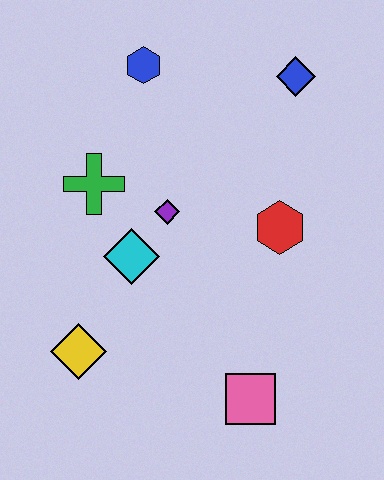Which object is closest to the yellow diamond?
The cyan diamond is closest to the yellow diamond.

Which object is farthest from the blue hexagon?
The pink square is farthest from the blue hexagon.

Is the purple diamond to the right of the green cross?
Yes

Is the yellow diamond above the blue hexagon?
No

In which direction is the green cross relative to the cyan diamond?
The green cross is above the cyan diamond.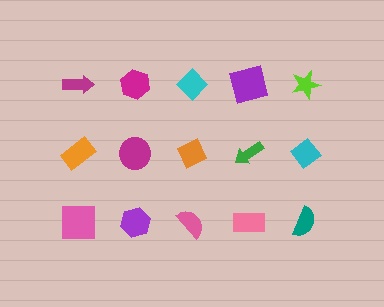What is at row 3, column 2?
A purple hexagon.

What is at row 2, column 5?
A cyan diamond.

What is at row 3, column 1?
A pink square.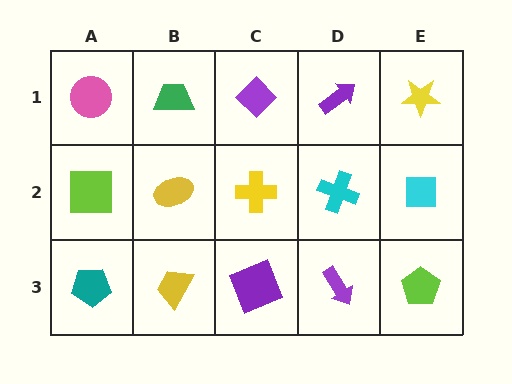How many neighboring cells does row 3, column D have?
3.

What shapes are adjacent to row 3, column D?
A cyan cross (row 2, column D), a purple square (row 3, column C), a lime pentagon (row 3, column E).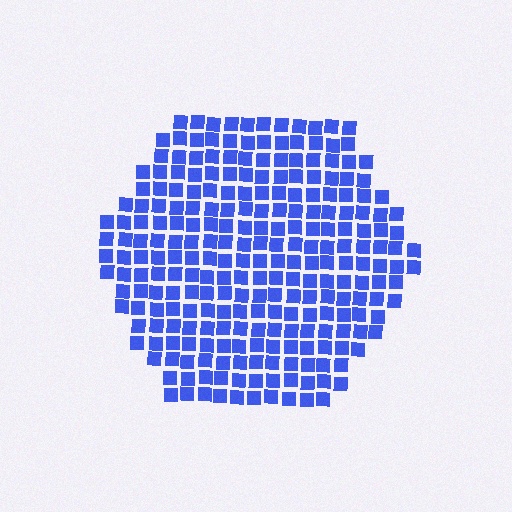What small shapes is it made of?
It is made of small squares.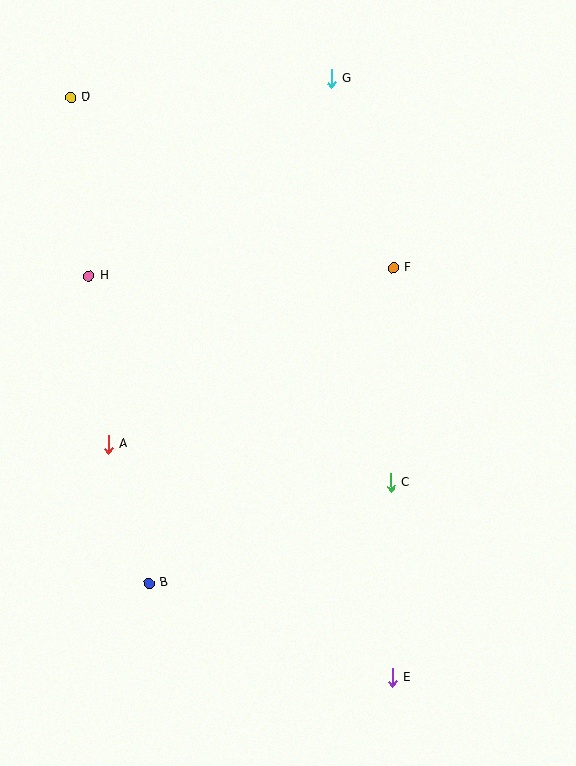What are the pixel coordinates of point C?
Point C is at (390, 482).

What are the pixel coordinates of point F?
Point F is at (394, 268).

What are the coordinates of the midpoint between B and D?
The midpoint between B and D is at (110, 340).